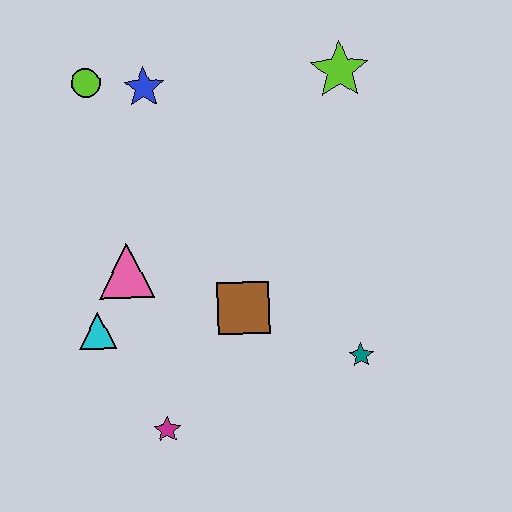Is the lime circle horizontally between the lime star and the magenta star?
No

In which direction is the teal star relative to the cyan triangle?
The teal star is to the right of the cyan triangle.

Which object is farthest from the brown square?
The lime circle is farthest from the brown square.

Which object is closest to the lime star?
The blue star is closest to the lime star.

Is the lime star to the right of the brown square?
Yes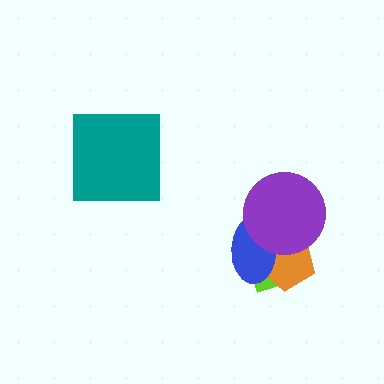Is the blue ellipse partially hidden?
Yes, it is partially covered by another shape.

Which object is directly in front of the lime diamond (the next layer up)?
The orange pentagon is directly in front of the lime diamond.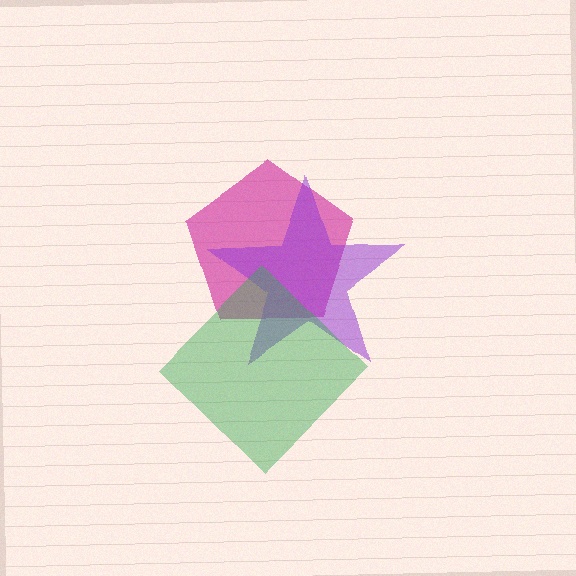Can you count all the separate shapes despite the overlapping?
Yes, there are 3 separate shapes.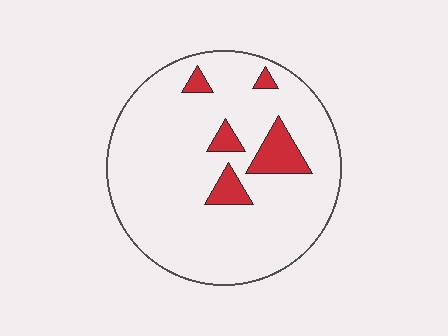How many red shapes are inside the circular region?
5.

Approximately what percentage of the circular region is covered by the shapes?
Approximately 10%.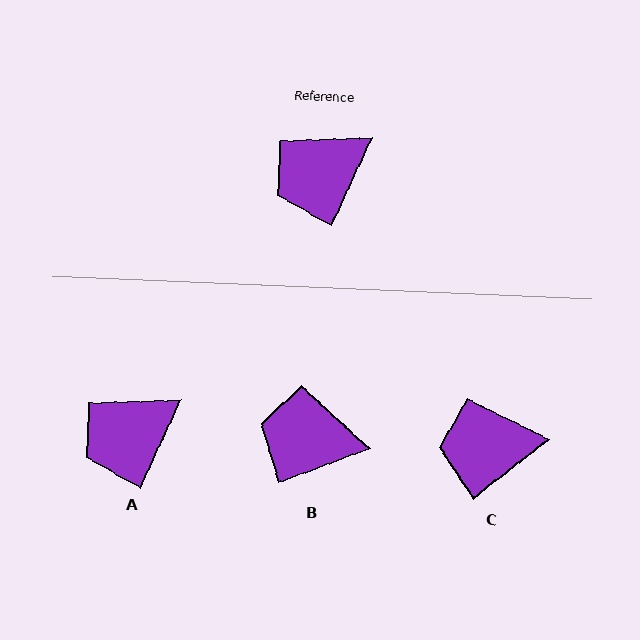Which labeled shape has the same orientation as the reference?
A.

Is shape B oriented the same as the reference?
No, it is off by about 44 degrees.